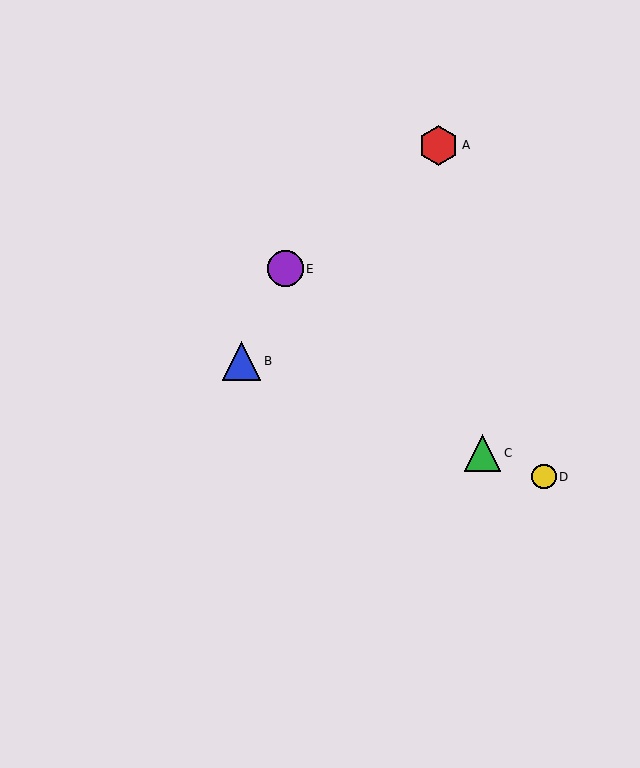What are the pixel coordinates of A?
Object A is at (439, 145).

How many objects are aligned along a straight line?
3 objects (B, C, D) are aligned along a straight line.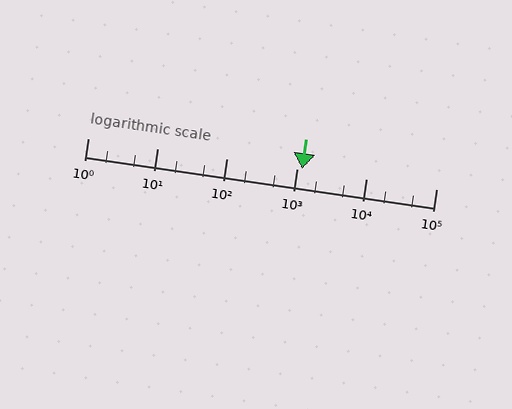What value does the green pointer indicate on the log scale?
The pointer indicates approximately 1200.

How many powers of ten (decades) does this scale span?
The scale spans 5 decades, from 1 to 100000.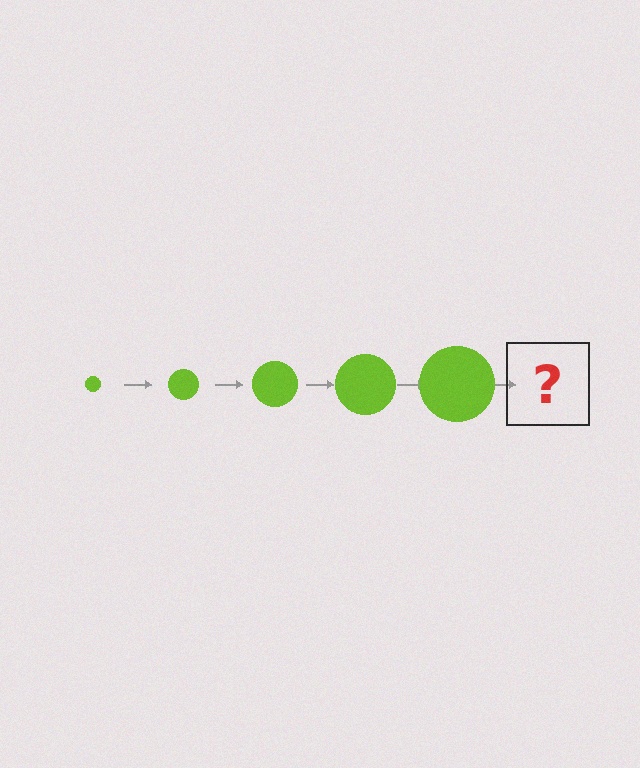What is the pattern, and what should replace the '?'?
The pattern is that the circle gets progressively larger each step. The '?' should be a lime circle, larger than the previous one.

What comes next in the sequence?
The next element should be a lime circle, larger than the previous one.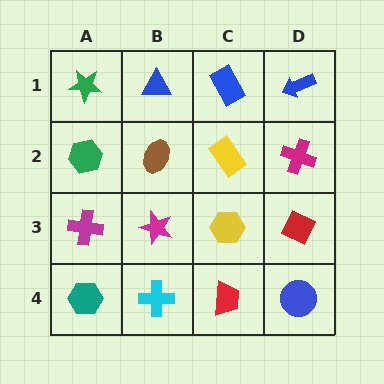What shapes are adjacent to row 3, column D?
A magenta cross (row 2, column D), a blue circle (row 4, column D), a yellow hexagon (row 3, column C).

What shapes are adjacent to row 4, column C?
A yellow hexagon (row 3, column C), a cyan cross (row 4, column B), a blue circle (row 4, column D).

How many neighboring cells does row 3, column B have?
4.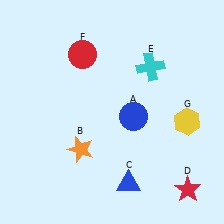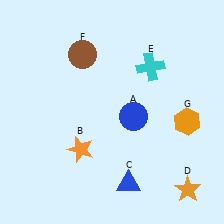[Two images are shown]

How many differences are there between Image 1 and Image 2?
There are 3 differences between the two images.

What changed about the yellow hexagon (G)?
In Image 1, G is yellow. In Image 2, it changed to orange.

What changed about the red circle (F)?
In Image 1, F is red. In Image 2, it changed to brown.